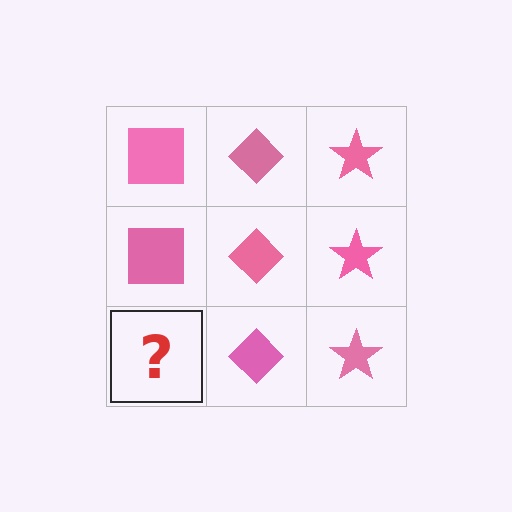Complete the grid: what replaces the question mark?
The question mark should be replaced with a pink square.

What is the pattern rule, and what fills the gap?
The rule is that each column has a consistent shape. The gap should be filled with a pink square.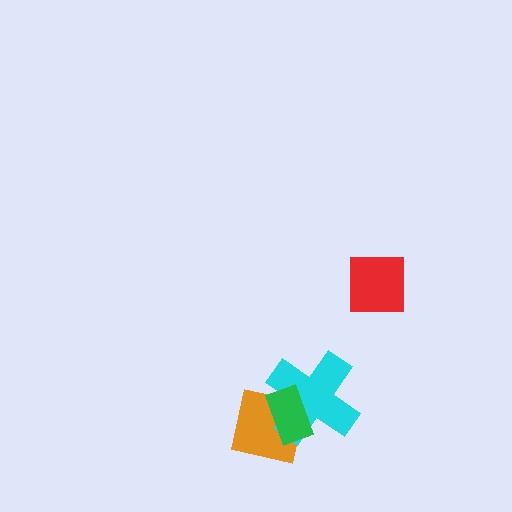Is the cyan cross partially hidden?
Yes, it is partially covered by another shape.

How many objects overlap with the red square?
0 objects overlap with the red square.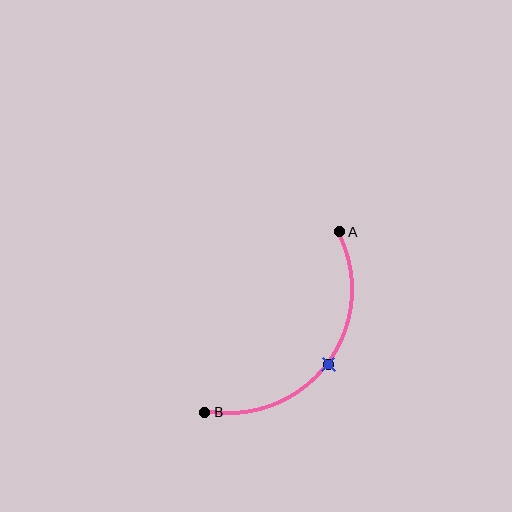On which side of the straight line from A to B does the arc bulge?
The arc bulges below and to the right of the straight line connecting A and B.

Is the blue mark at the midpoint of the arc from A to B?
Yes. The blue mark lies on the arc at equal arc-length from both A and B — it is the arc midpoint.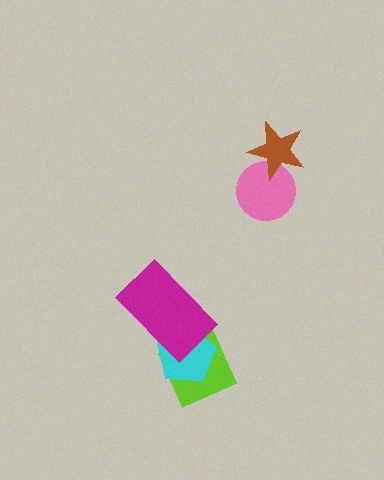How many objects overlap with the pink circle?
1 object overlaps with the pink circle.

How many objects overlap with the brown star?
1 object overlaps with the brown star.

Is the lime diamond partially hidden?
Yes, it is partially covered by another shape.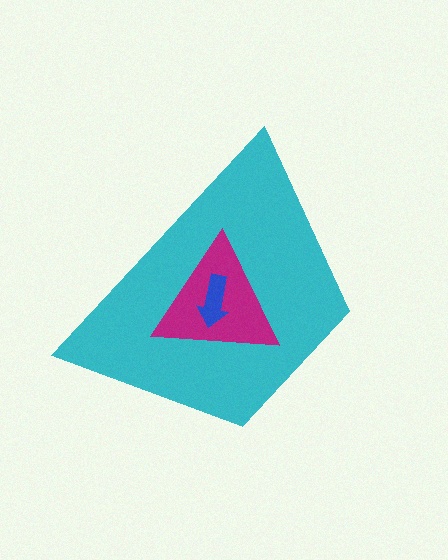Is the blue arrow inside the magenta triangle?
Yes.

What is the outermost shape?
The cyan trapezoid.